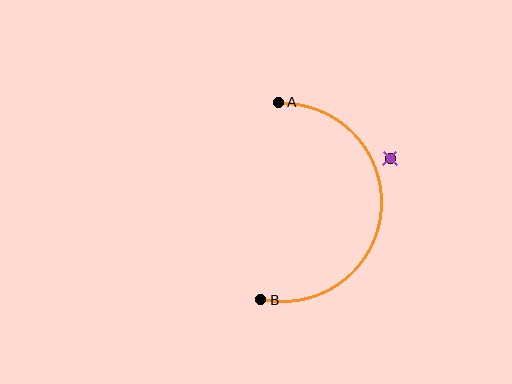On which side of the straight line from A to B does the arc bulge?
The arc bulges to the right of the straight line connecting A and B.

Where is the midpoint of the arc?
The arc midpoint is the point on the curve farthest from the straight line joining A and B. It sits to the right of that line.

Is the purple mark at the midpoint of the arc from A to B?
No — the purple mark does not lie on the arc at all. It sits slightly outside the curve.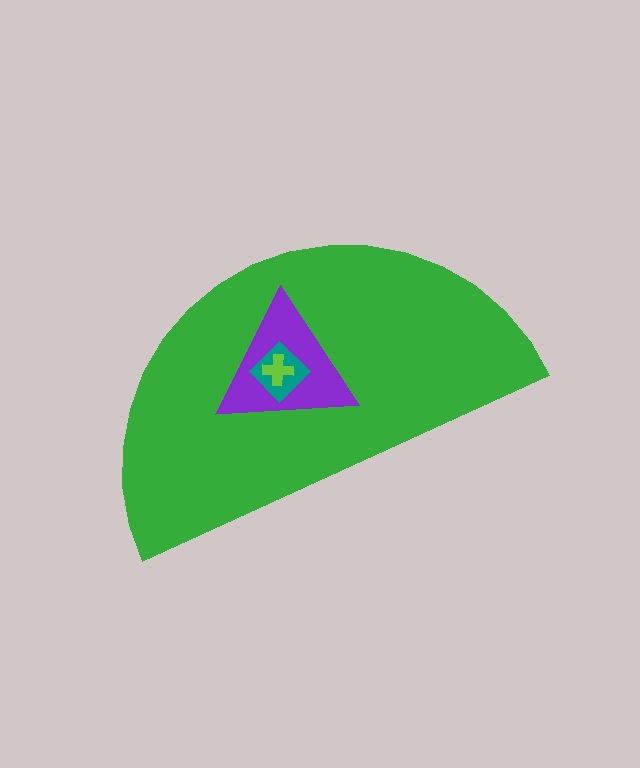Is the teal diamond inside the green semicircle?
Yes.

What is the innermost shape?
The lime cross.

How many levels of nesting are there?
4.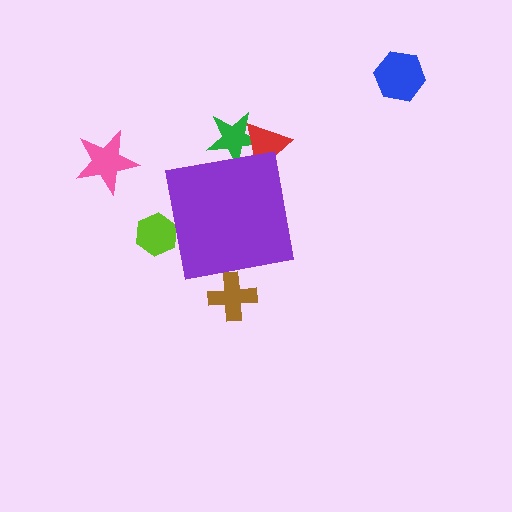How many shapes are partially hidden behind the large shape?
4 shapes are partially hidden.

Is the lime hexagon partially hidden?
Yes, the lime hexagon is partially hidden behind the purple square.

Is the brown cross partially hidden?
Yes, the brown cross is partially hidden behind the purple square.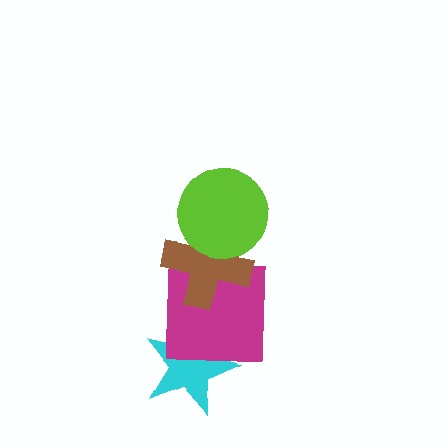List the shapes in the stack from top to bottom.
From top to bottom: the lime circle, the brown cross, the magenta square, the cyan star.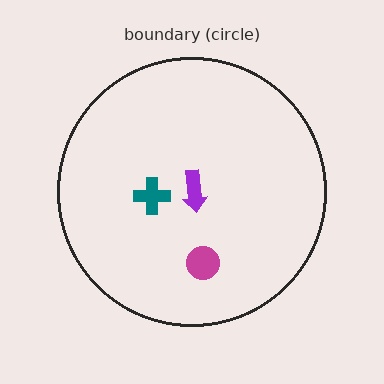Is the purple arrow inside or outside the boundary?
Inside.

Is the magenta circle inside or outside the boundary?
Inside.